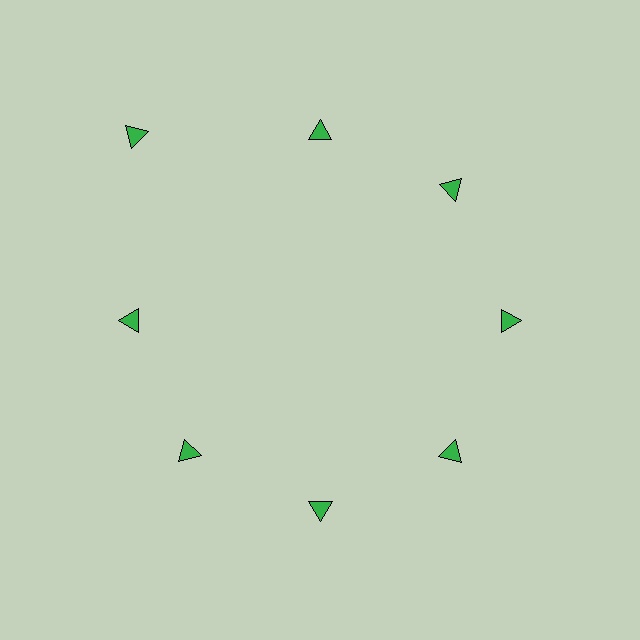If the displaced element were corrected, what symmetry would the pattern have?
It would have 8-fold rotational symmetry — the pattern would map onto itself every 45 degrees.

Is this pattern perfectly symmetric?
No. The 8 green triangles are arranged in a ring, but one element near the 10 o'clock position is pushed outward from the center, breaking the 8-fold rotational symmetry.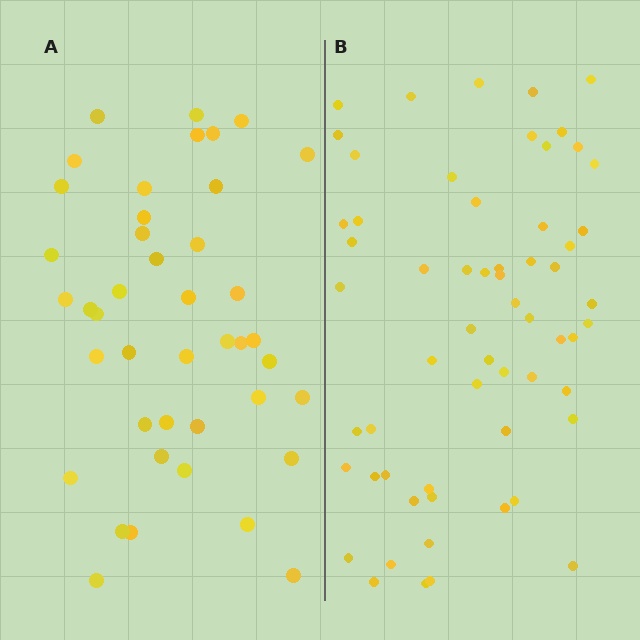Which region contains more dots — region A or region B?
Region B (the right region) has more dots.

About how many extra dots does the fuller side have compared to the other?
Region B has approximately 20 more dots than region A.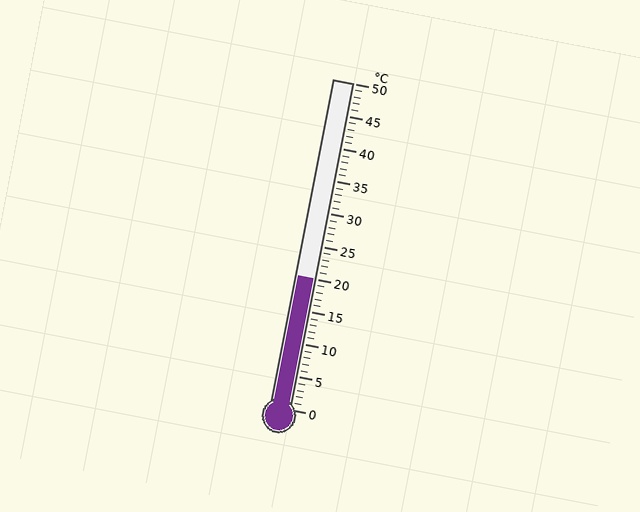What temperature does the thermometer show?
The thermometer shows approximately 20°C.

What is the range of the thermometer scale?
The thermometer scale ranges from 0°C to 50°C.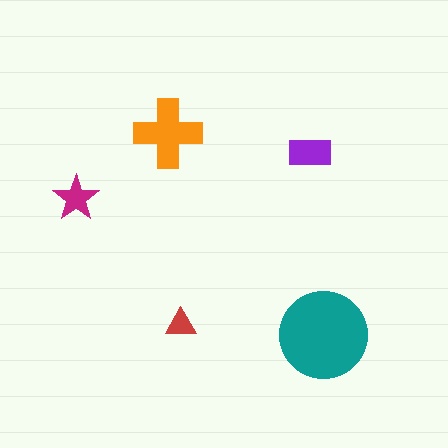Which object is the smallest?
The red triangle.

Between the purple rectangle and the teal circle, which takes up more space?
The teal circle.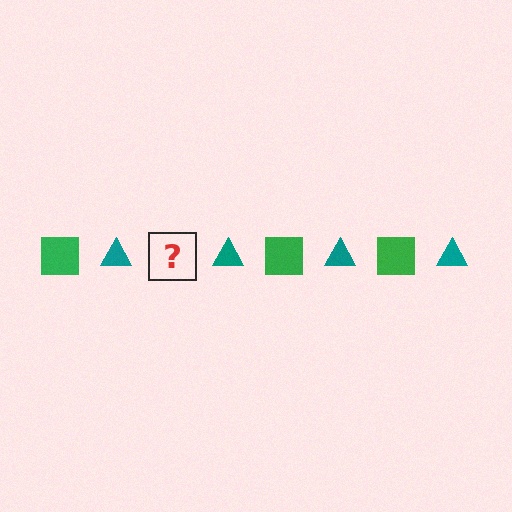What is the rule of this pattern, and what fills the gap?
The rule is that the pattern alternates between green square and teal triangle. The gap should be filled with a green square.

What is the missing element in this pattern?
The missing element is a green square.